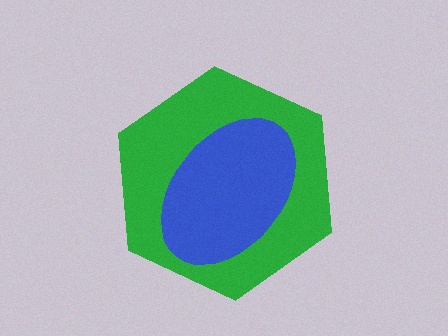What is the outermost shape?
The green hexagon.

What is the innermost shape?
The blue ellipse.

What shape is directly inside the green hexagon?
The blue ellipse.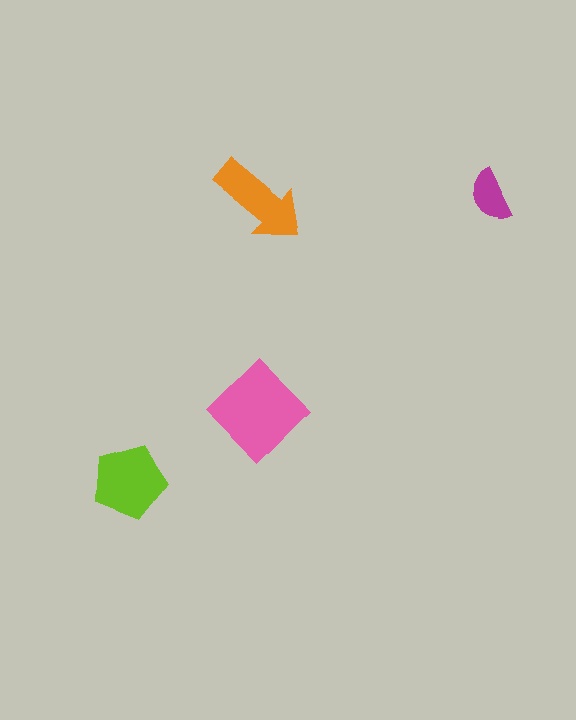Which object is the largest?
The pink diamond.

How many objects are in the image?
There are 4 objects in the image.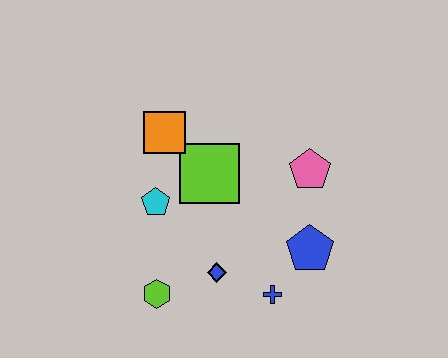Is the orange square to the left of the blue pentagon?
Yes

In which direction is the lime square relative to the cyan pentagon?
The lime square is to the right of the cyan pentagon.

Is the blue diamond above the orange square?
No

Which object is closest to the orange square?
The lime square is closest to the orange square.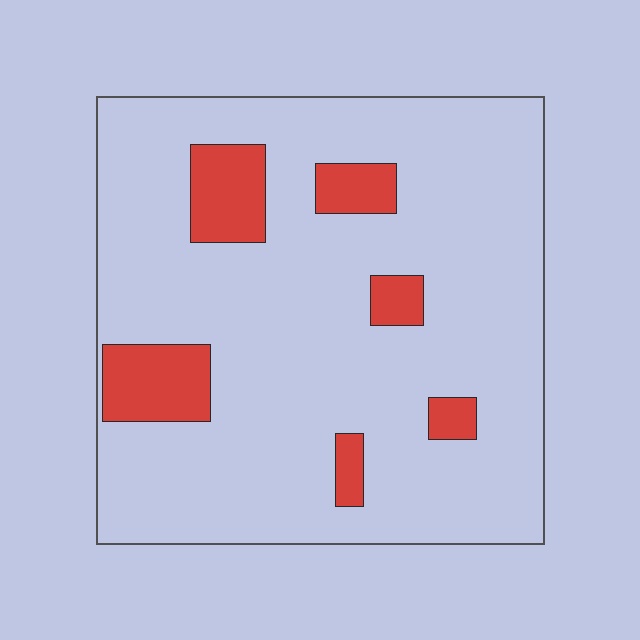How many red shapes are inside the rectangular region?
6.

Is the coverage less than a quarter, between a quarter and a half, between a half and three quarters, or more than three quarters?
Less than a quarter.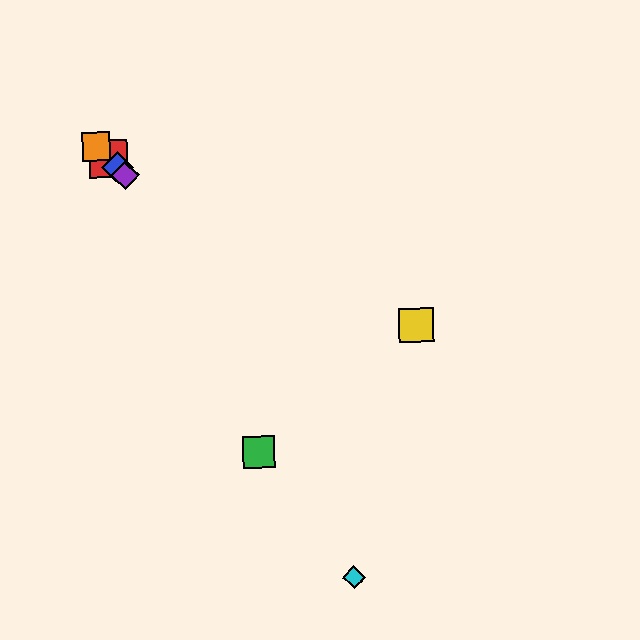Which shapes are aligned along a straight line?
The red square, the blue diamond, the purple diamond, the orange square are aligned along a straight line.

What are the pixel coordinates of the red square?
The red square is at (109, 159).